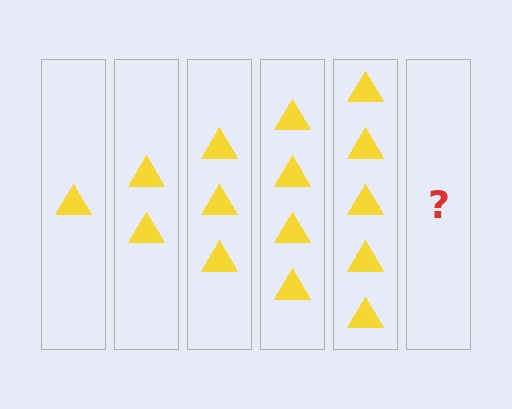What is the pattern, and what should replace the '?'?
The pattern is that each step adds one more triangle. The '?' should be 6 triangles.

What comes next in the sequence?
The next element should be 6 triangles.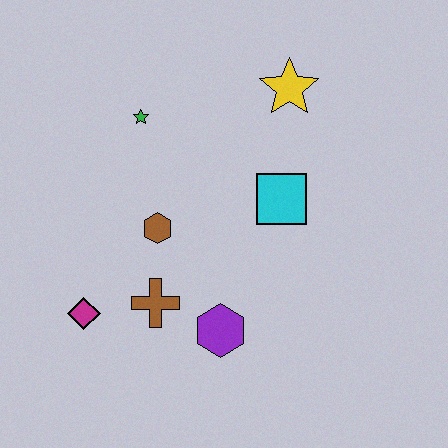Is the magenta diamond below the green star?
Yes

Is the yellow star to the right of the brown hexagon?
Yes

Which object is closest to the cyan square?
The yellow star is closest to the cyan square.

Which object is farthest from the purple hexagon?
The yellow star is farthest from the purple hexagon.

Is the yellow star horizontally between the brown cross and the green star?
No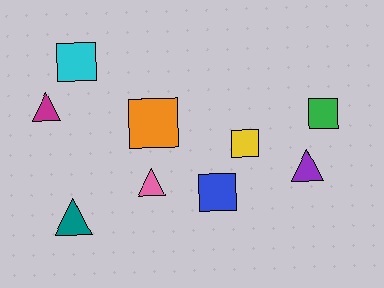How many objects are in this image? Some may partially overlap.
There are 9 objects.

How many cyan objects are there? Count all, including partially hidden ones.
There is 1 cyan object.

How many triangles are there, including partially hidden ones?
There are 4 triangles.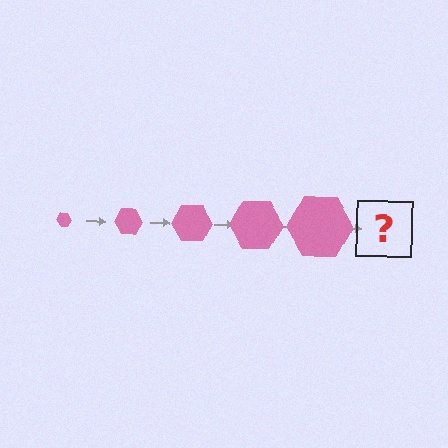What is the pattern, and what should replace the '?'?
The pattern is that the hexagon gets progressively larger each step. The '?' should be a pink hexagon, larger than the previous one.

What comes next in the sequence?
The next element should be a pink hexagon, larger than the previous one.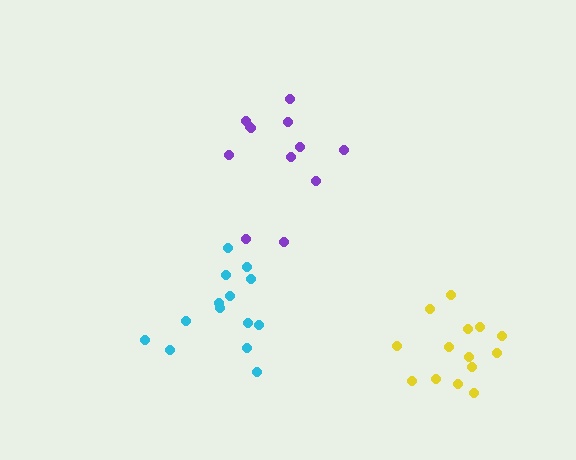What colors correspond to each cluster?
The clusters are colored: purple, cyan, yellow.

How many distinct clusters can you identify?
There are 3 distinct clusters.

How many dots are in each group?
Group 1: 12 dots, Group 2: 14 dots, Group 3: 14 dots (40 total).